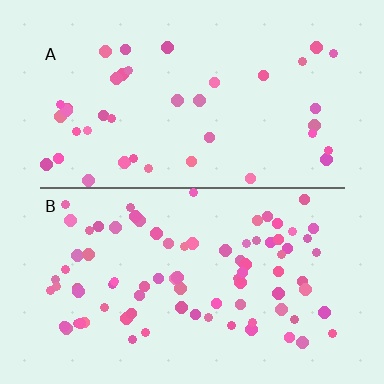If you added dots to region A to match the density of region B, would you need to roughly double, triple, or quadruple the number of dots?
Approximately double.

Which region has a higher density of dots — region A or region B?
B (the bottom).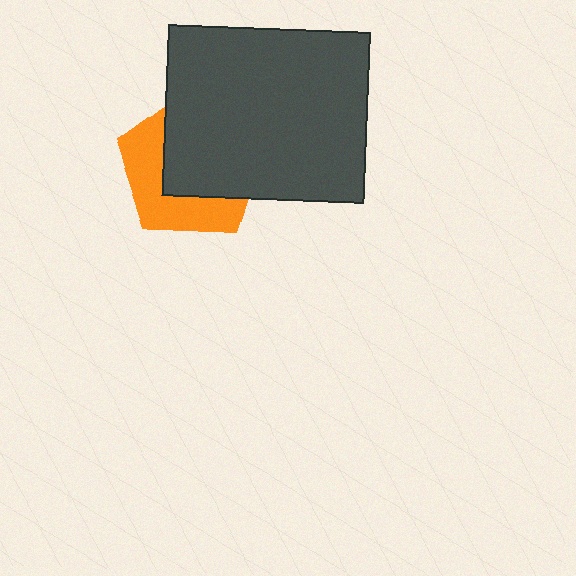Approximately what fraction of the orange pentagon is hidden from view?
Roughly 58% of the orange pentagon is hidden behind the dark gray rectangle.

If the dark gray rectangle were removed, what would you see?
You would see the complete orange pentagon.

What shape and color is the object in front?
The object in front is a dark gray rectangle.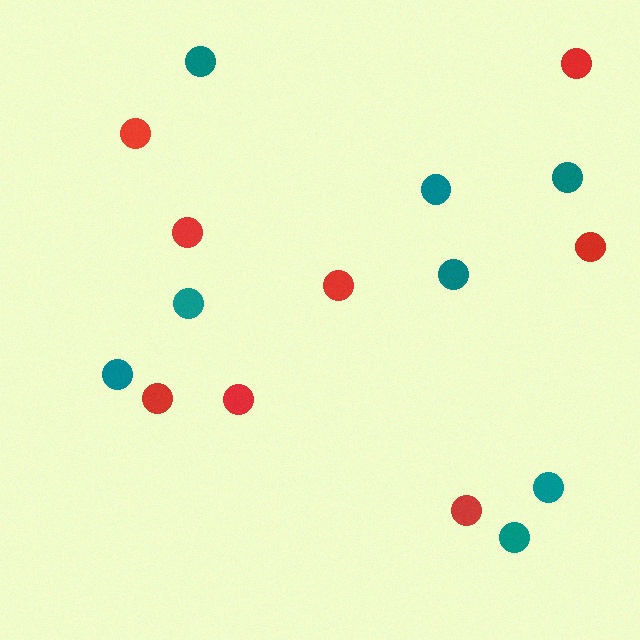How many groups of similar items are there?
There are 2 groups: one group of teal circles (8) and one group of red circles (8).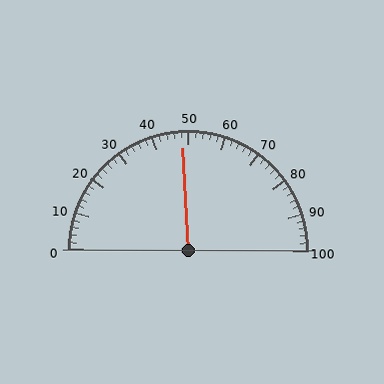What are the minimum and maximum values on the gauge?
The gauge ranges from 0 to 100.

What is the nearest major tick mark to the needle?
The nearest major tick mark is 50.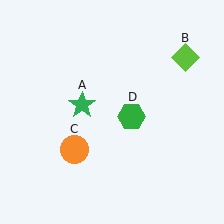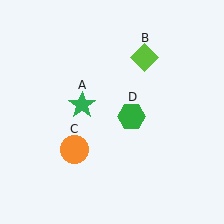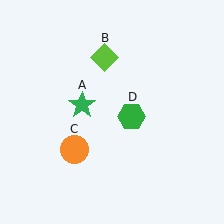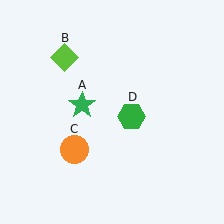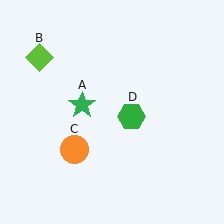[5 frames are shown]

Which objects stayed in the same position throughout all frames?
Green star (object A) and orange circle (object C) and green hexagon (object D) remained stationary.